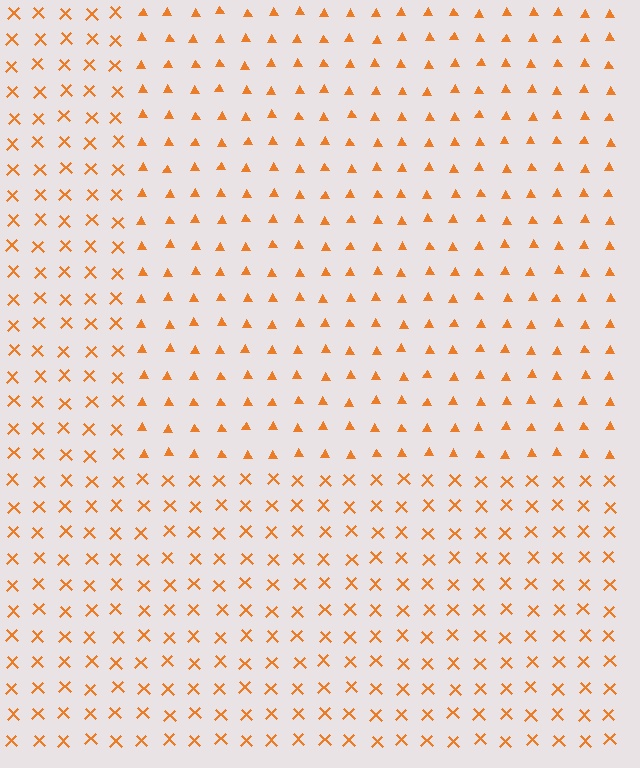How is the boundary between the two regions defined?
The boundary is defined by a change in element shape: triangles inside vs. X marks outside. All elements share the same color and spacing.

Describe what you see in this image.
The image is filled with small orange elements arranged in a uniform grid. A rectangle-shaped region contains triangles, while the surrounding area contains X marks. The boundary is defined purely by the change in element shape.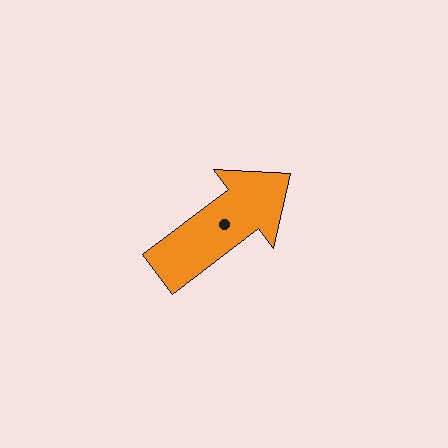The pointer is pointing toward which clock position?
Roughly 2 o'clock.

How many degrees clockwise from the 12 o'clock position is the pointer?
Approximately 53 degrees.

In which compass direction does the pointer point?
Northeast.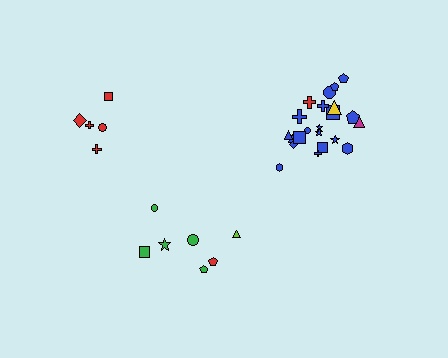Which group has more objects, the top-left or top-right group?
The top-right group.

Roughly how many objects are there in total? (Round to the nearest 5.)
Roughly 35 objects in total.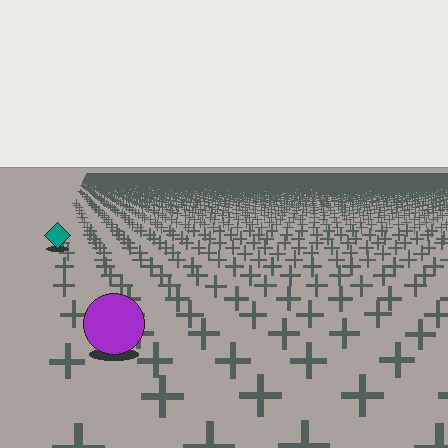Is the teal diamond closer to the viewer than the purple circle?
No. The purple circle is closer — you can tell from the texture gradient: the ground texture is coarser near it.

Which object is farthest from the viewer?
The teal diamond is farthest from the viewer. It appears smaller and the ground texture around it is denser.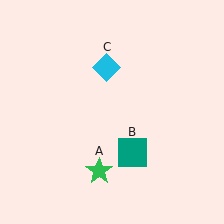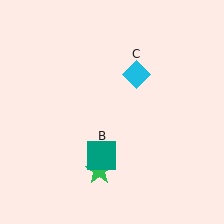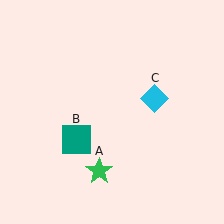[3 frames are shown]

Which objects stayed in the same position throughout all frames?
Green star (object A) remained stationary.